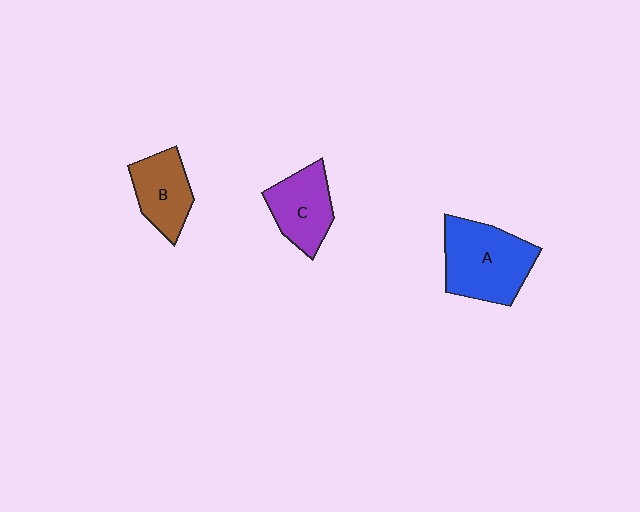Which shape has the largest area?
Shape A (blue).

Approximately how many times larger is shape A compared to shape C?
Approximately 1.5 times.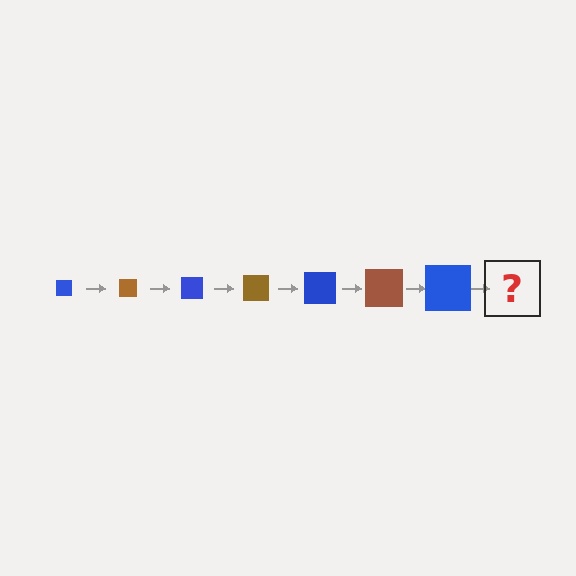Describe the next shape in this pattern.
It should be a brown square, larger than the previous one.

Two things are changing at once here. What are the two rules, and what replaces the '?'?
The two rules are that the square grows larger each step and the color cycles through blue and brown. The '?' should be a brown square, larger than the previous one.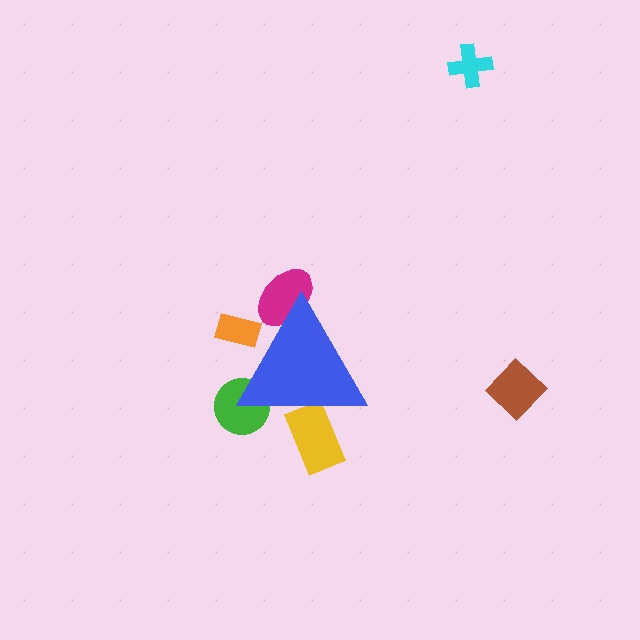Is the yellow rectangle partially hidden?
Yes, the yellow rectangle is partially hidden behind the blue triangle.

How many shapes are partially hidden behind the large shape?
4 shapes are partially hidden.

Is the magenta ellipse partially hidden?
Yes, the magenta ellipse is partially hidden behind the blue triangle.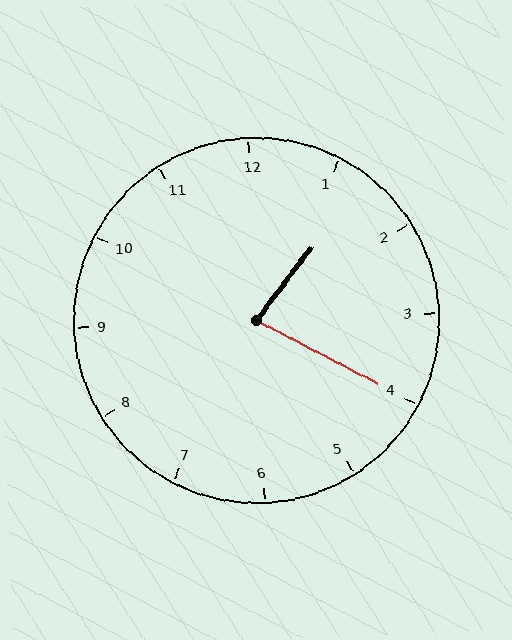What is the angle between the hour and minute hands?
Approximately 80 degrees.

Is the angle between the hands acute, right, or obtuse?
It is acute.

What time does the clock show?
1:20.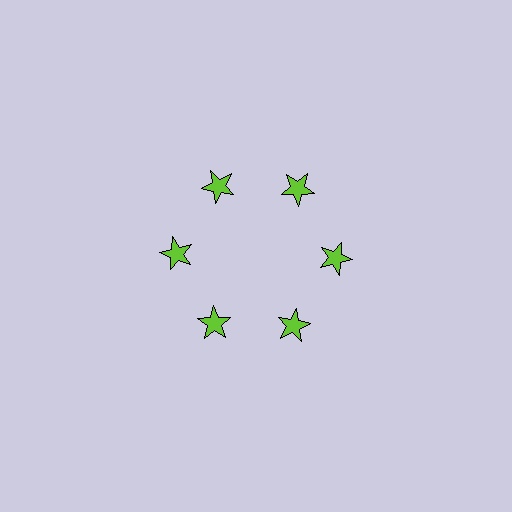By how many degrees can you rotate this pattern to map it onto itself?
The pattern maps onto itself every 60 degrees of rotation.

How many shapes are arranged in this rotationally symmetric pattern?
There are 6 shapes, arranged in 6 groups of 1.